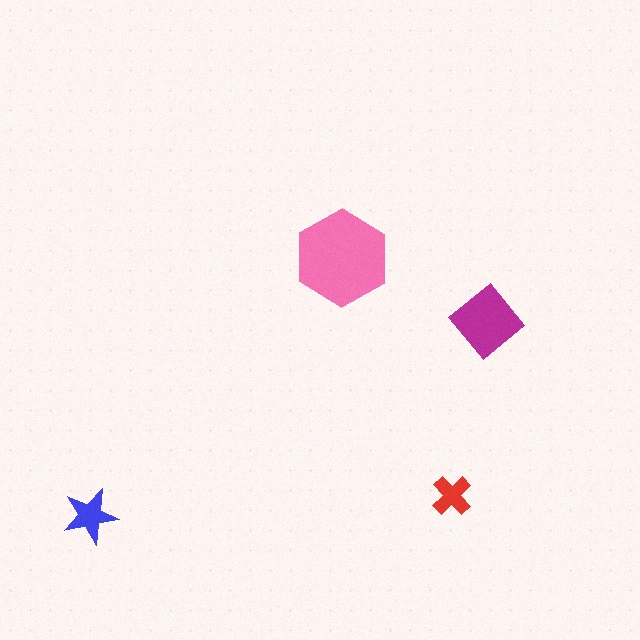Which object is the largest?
The pink hexagon.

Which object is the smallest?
The red cross.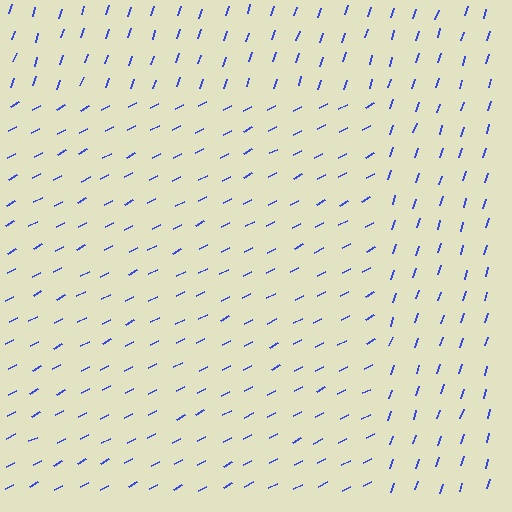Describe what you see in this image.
The image is filled with small blue line segments. A rectangle region in the image has lines oriented differently from the surrounding lines, creating a visible texture boundary.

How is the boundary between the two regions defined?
The boundary is defined purely by a change in line orientation (approximately 45 degrees difference). All lines are the same color and thickness.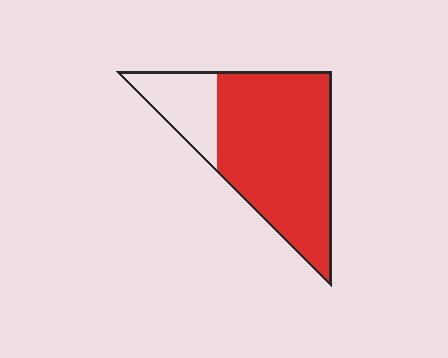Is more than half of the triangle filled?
Yes.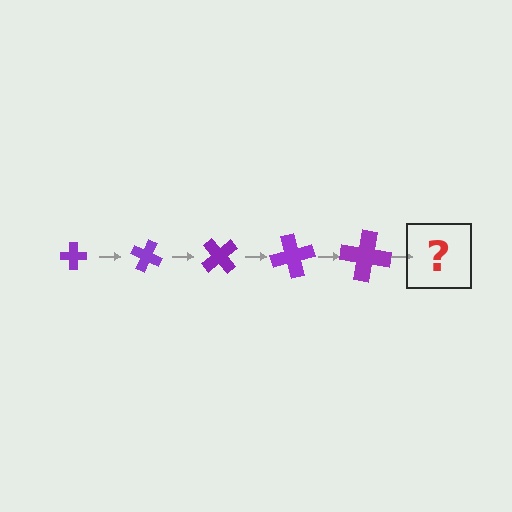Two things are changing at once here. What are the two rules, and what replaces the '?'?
The two rules are that the cross grows larger each step and it rotates 25 degrees each step. The '?' should be a cross, larger than the previous one and rotated 125 degrees from the start.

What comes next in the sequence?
The next element should be a cross, larger than the previous one and rotated 125 degrees from the start.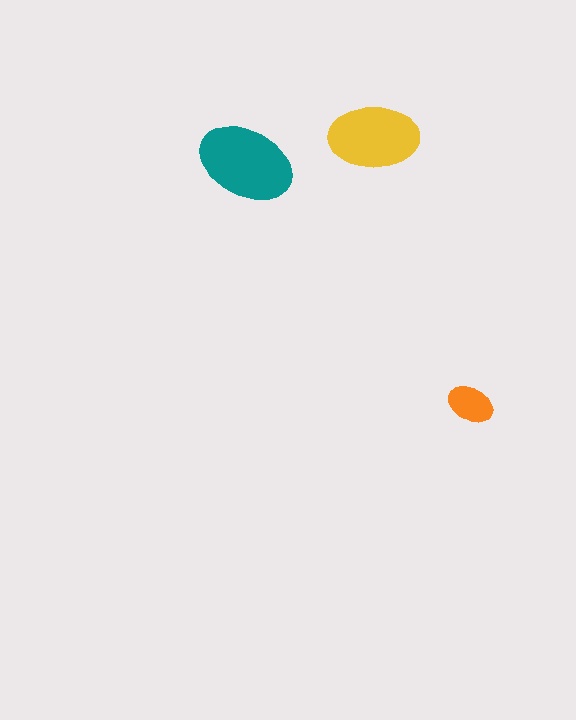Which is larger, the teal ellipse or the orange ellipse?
The teal one.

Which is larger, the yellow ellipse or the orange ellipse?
The yellow one.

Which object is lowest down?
The orange ellipse is bottommost.